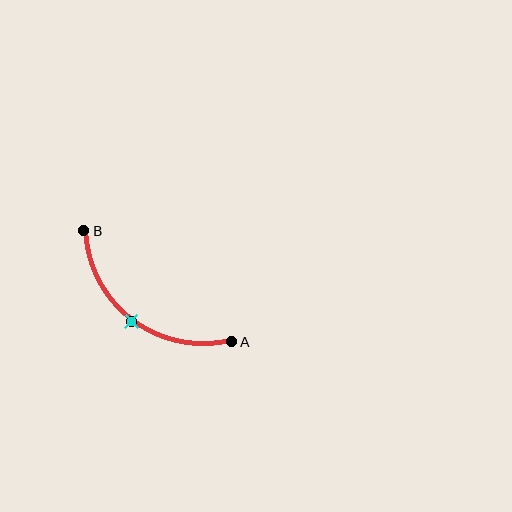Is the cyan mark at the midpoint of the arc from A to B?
Yes. The cyan mark lies on the arc at equal arc-length from both A and B — it is the arc midpoint.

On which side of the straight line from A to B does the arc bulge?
The arc bulges below and to the left of the straight line connecting A and B.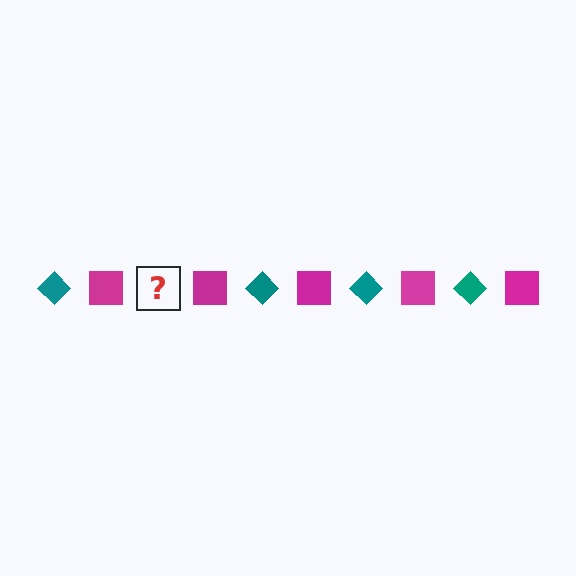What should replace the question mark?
The question mark should be replaced with a teal diamond.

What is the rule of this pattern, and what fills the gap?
The rule is that the pattern alternates between teal diamond and magenta square. The gap should be filled with a teal diamond.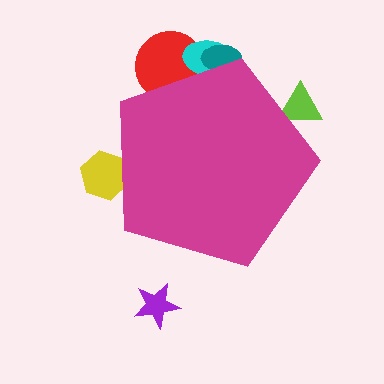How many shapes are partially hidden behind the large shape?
5 shapes are partially hidden.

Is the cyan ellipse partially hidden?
Yes, the cyan ellipse is partially hidden behind the magenta pentagon.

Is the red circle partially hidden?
Yes, the red circle is partially hidden behind the magenta pentagon.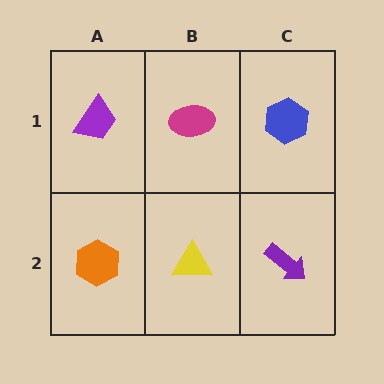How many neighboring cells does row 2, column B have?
3.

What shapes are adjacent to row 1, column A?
An orange hexagon (row 2, column A), a magenta ellipse (row 1, column B).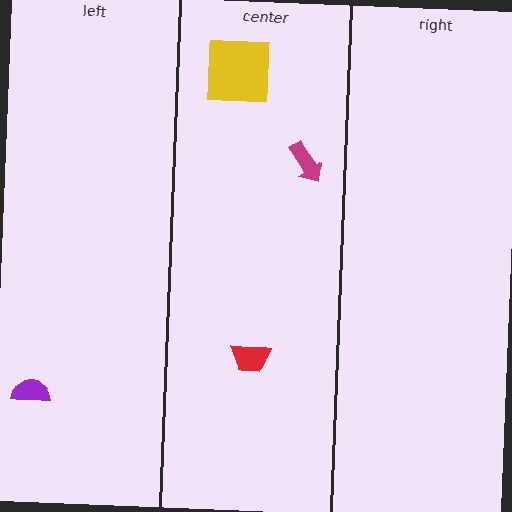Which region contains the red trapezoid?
The center region.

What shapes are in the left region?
The purple semicircle.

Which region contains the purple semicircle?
The left region.